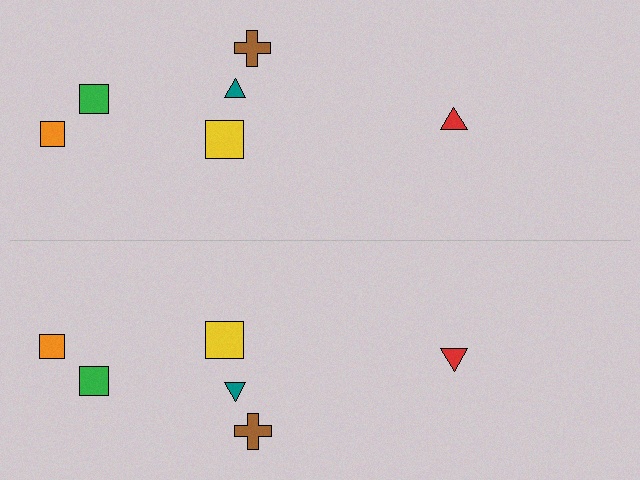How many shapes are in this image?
There are 12 shapes in this image.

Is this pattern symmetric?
Yes, this pattern has bilateral (reflection) symmetry.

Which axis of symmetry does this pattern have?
The pattern has a horizontal axis of symmetry running through the center of the image.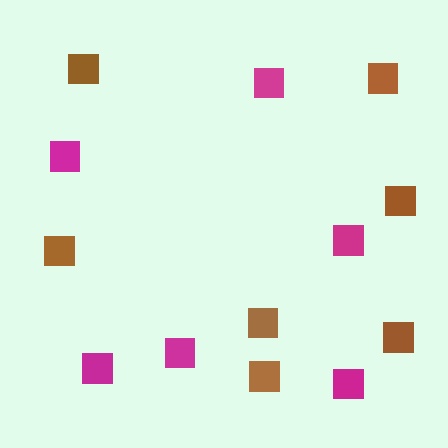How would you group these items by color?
There are 2 groups: one group of magenta squares (6) and one group of brown squares (7).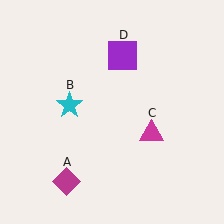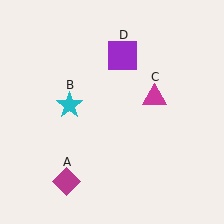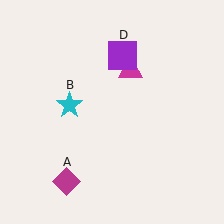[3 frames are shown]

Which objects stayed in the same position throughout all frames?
Magenta diamond (object A) and cyan star (object B) and purple square (object D) remained stationary.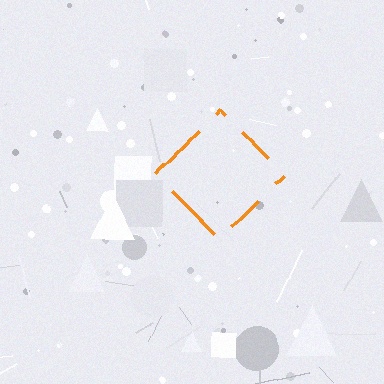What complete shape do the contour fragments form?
The contour fragments form a diamond.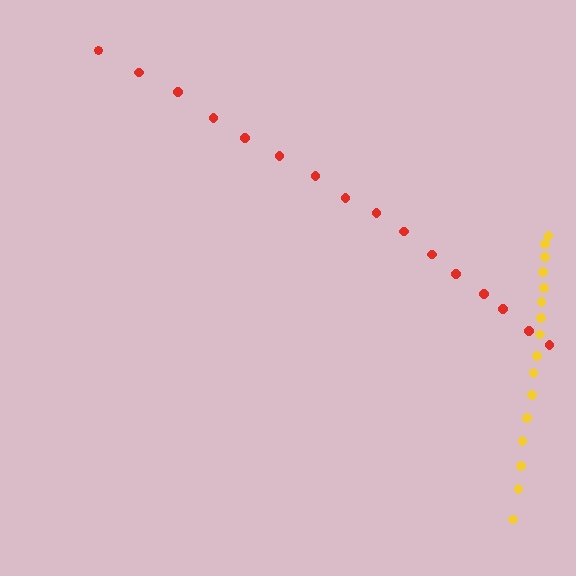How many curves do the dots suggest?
There are 2 distinct paths.